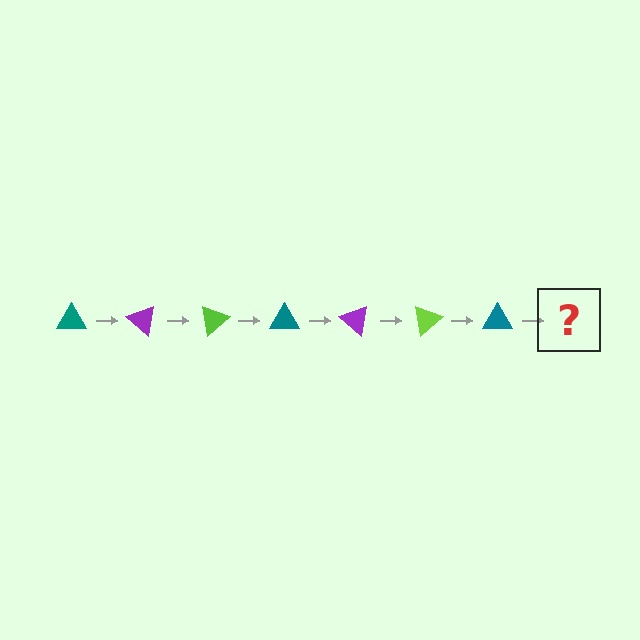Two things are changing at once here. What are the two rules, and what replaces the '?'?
The two rules are that it rotates 40 degrees each step and the color cycles through teal, purple, and lime. The '?' should be a purple triangle, rotated 280 degrees from the start.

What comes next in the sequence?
The next element should be a purple triangle, rotated 280 degrees from the start.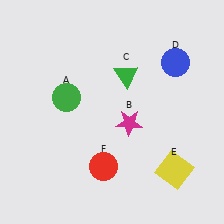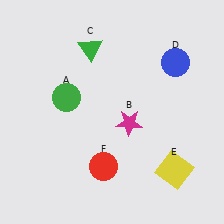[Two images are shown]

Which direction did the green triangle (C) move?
The green triangle (C) moved left.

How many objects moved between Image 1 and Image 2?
1 object moved between the two images.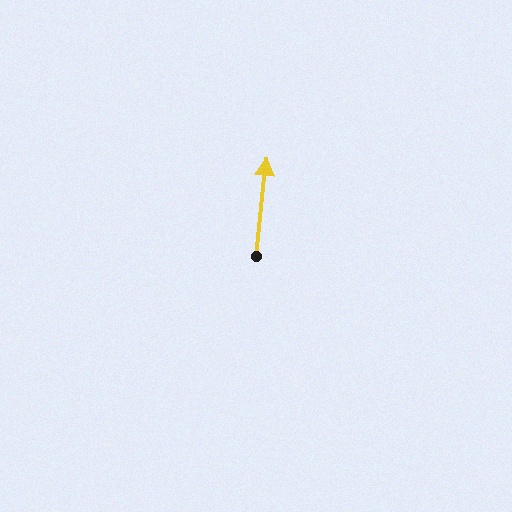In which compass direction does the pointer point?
North.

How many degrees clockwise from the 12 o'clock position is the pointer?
Approximately 6 degrees.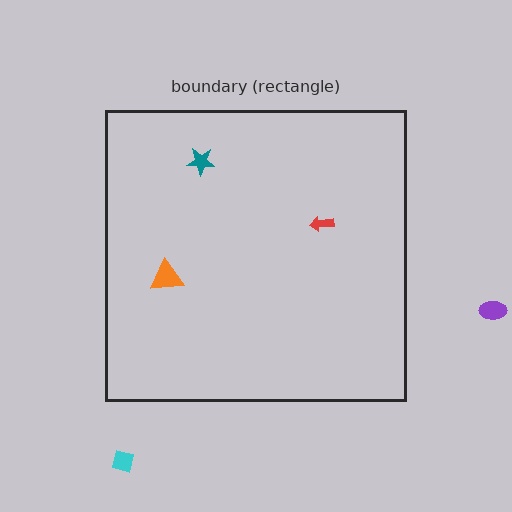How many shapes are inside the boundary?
3 inside, 2 outside.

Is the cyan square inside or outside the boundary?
Outside.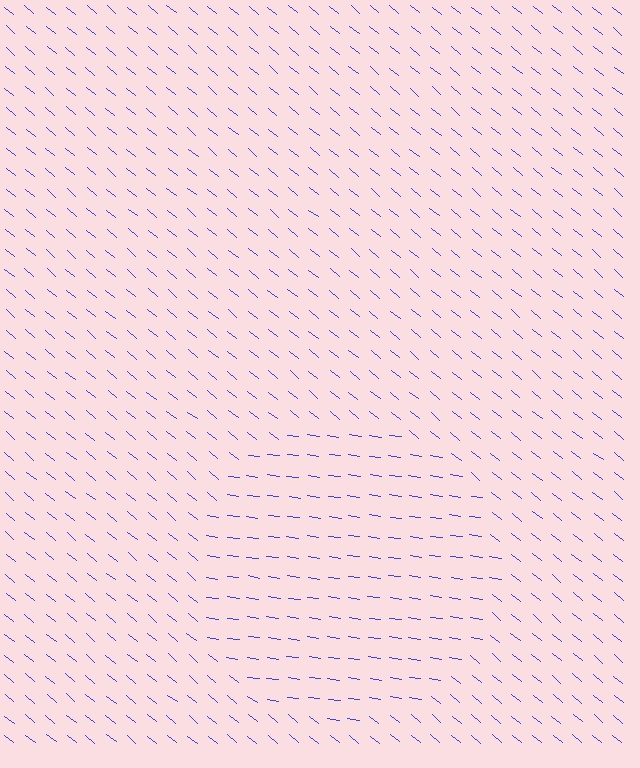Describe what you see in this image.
The image is filled with small blue line segments. A circle region in the image has lines oriented differently from the surrounding lines, creating a visible texture boundary.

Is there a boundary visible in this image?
Yes, there is a texture boundary formed by a change in line orientation.